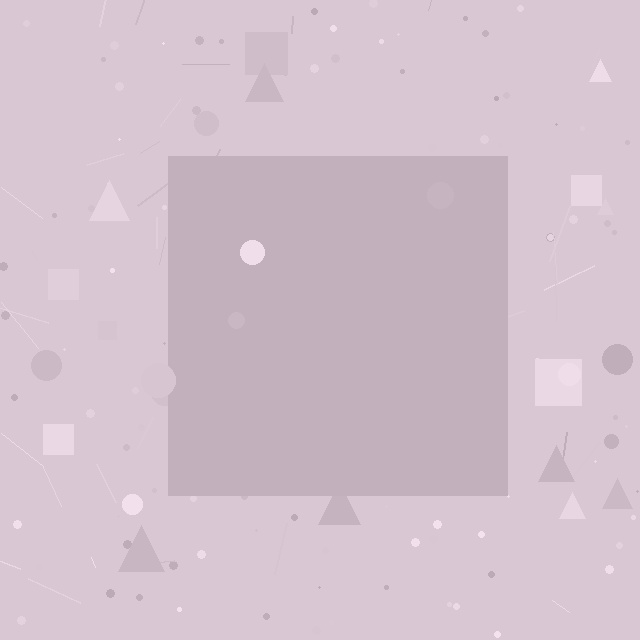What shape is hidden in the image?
A square is hidden in the image.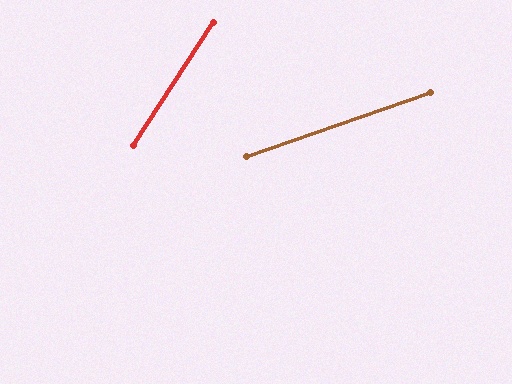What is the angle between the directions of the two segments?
Approximately 38 degrees.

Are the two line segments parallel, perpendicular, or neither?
Neither parallel nor perpendicular — they differ by about 38°.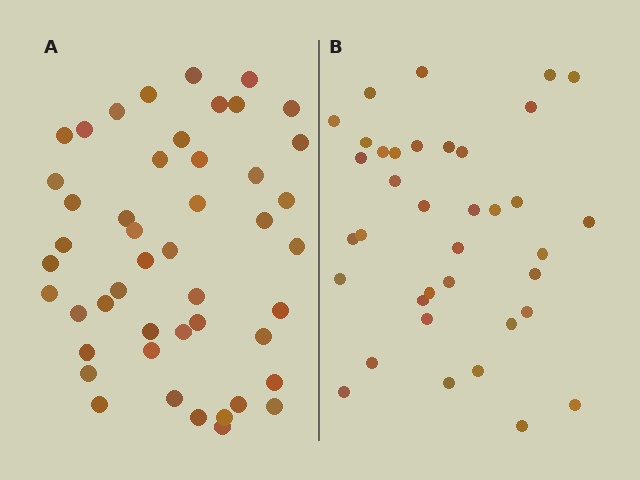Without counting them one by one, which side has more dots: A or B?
Region A (the left region) has more dots.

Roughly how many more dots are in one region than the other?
Region A has roughly 10 or so more dots than region B.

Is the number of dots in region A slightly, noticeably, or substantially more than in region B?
Region A has noticeably more, but not dramatically so. The ratio is roughly 1.3 to 1.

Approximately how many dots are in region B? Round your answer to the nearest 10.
About 40 dots. (The exact count is 37, which rounds to 40.)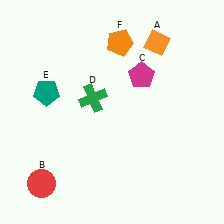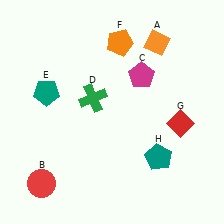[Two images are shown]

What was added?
A red diamond (G), a teal pentagon (H) were added in Image 2.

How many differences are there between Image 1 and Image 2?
There are 2 differences between the two images.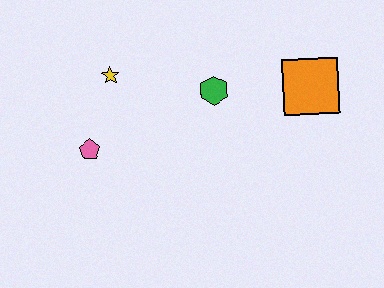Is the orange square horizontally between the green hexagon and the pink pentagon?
No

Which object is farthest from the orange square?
The pink pentagon is farthest from the orange square.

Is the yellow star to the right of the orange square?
No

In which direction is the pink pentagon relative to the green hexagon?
The pink pentagon is to the left of the green hexagon.